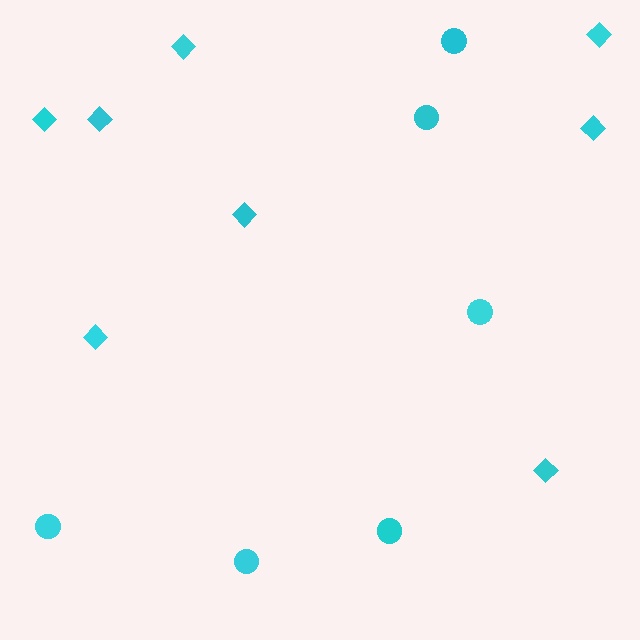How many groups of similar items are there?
There are 2 groups: one group of circles (6) and one group of diamonds (8).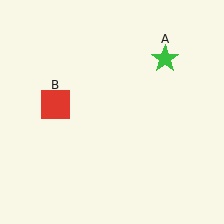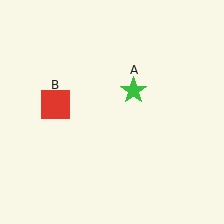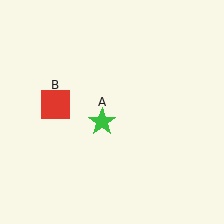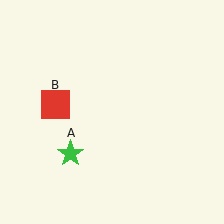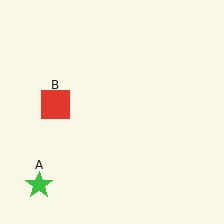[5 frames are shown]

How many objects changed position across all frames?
1 object changed position: green star (object A).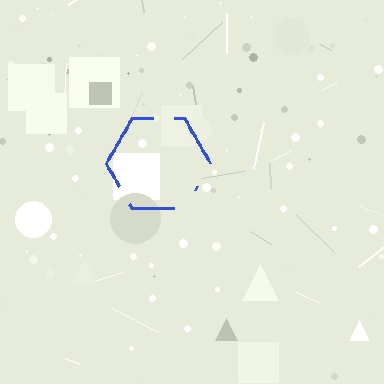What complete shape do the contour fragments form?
The contour fragments form a hexagon.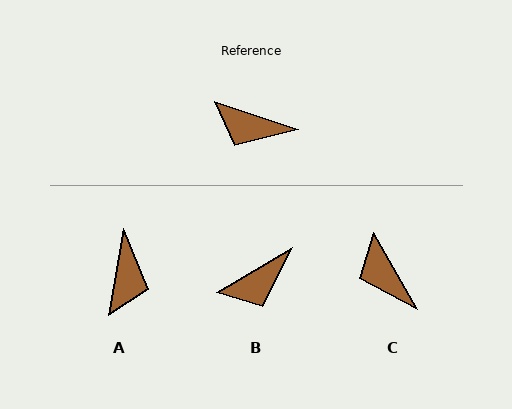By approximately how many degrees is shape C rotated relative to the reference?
Approximately 41 degrees clockwise.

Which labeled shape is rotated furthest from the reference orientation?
A, about 98 degrees away.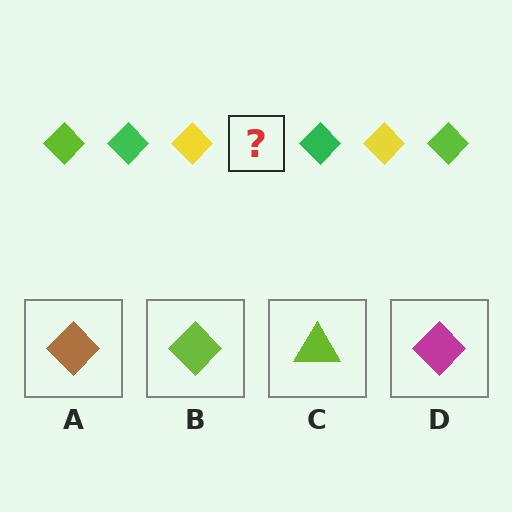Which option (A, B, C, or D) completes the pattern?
B.